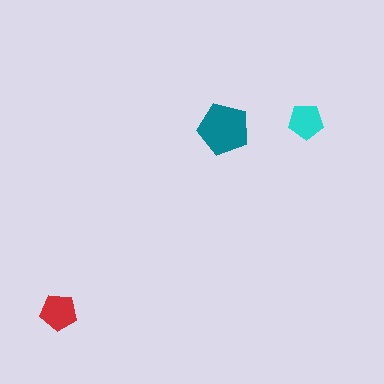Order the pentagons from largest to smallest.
the teal one, the red one, the cyan one.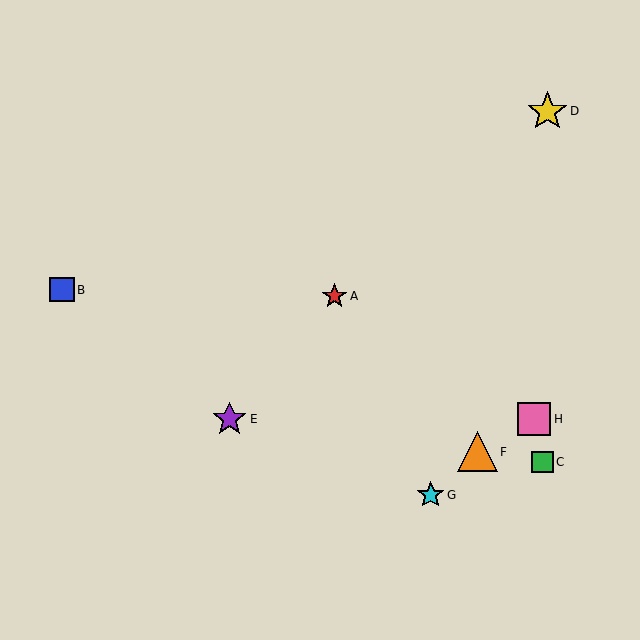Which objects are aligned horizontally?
Objects E, H are aligned horizontally.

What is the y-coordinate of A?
Object A is at y≈296.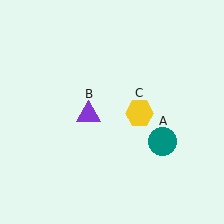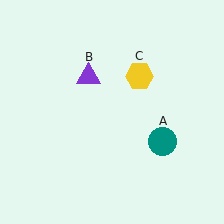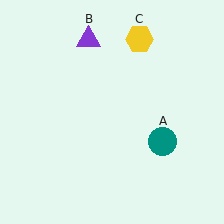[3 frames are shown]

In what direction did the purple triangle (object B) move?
The purple triangle (object B) moved up.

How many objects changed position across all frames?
2 objects changed position: purple triangle (object B), yellow hexagon (object C).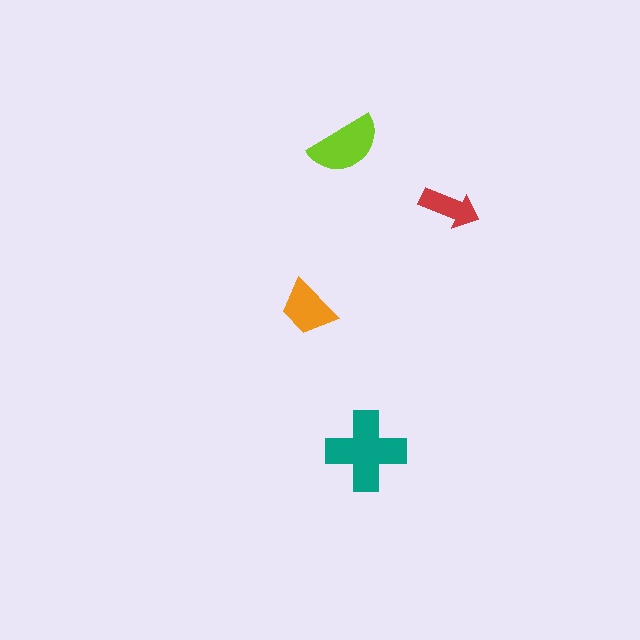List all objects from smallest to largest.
The red arrow, the orange trapezoid, the lime semicircle, the teal cross.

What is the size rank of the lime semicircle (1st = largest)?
2nd.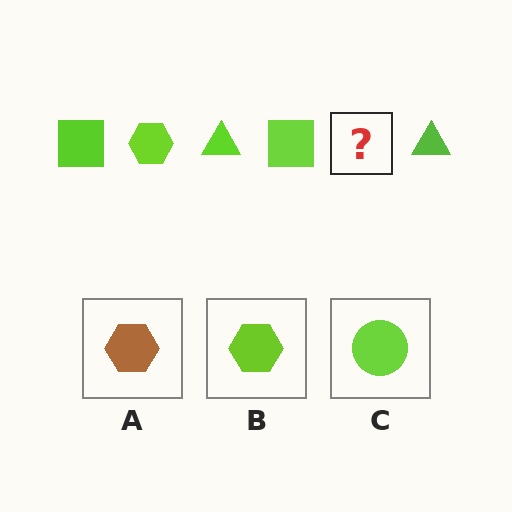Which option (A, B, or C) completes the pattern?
B.